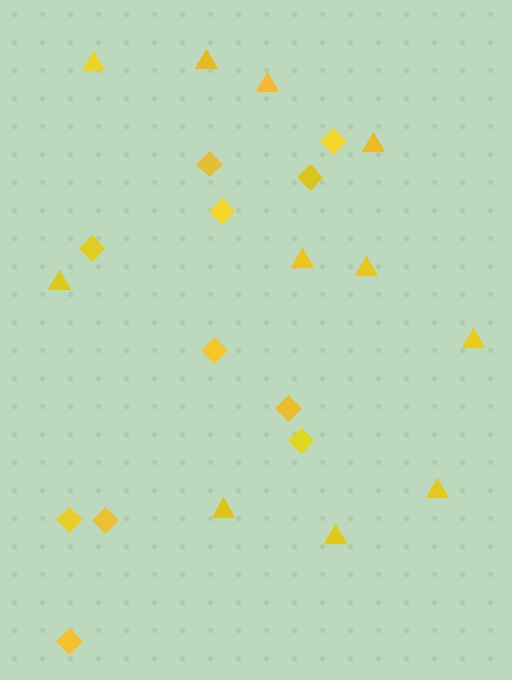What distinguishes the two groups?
There are 2 groups: one group of diamonds (11) and one group of triangles (11).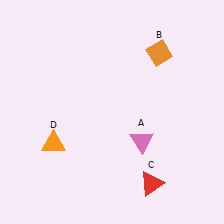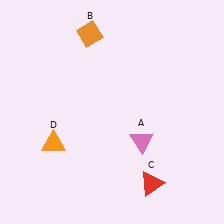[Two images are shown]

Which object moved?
The orange diamond (B) moved left.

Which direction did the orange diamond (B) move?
The orange diamond (B) moved left.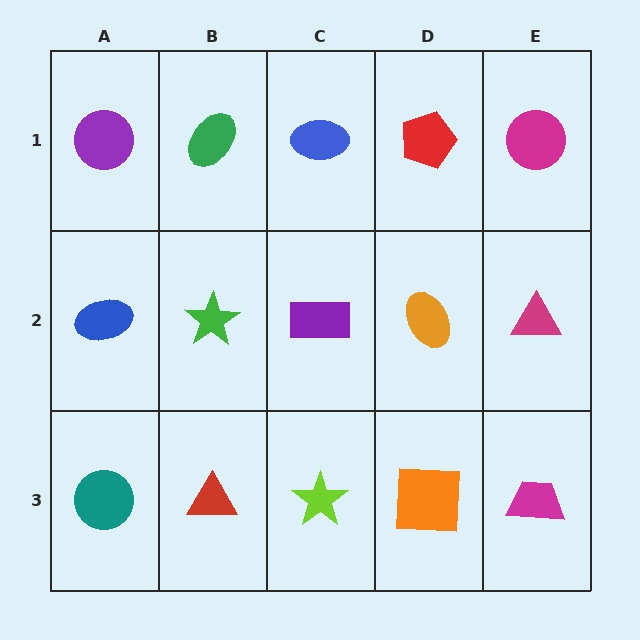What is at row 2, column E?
A magenta triangle.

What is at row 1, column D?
A red pentagon.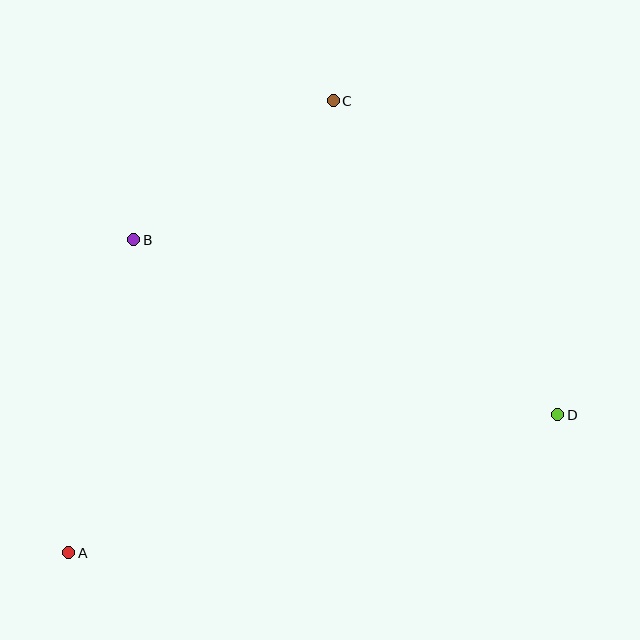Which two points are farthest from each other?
Points A and C are farthest from each other.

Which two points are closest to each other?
Points B and C are closest to each other.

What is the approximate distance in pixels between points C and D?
The distance between C and D is approximately 386 pixels.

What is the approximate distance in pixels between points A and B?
The distance between A and B is approximately 319 pixels.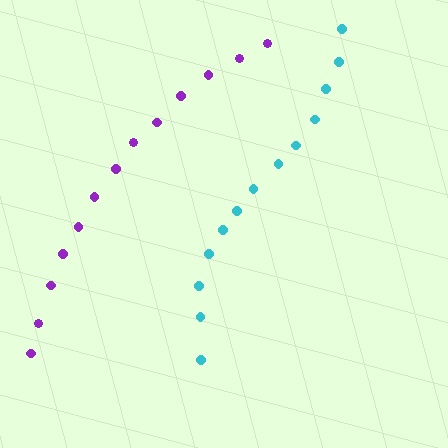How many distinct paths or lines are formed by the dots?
There are 2 distinct paths.